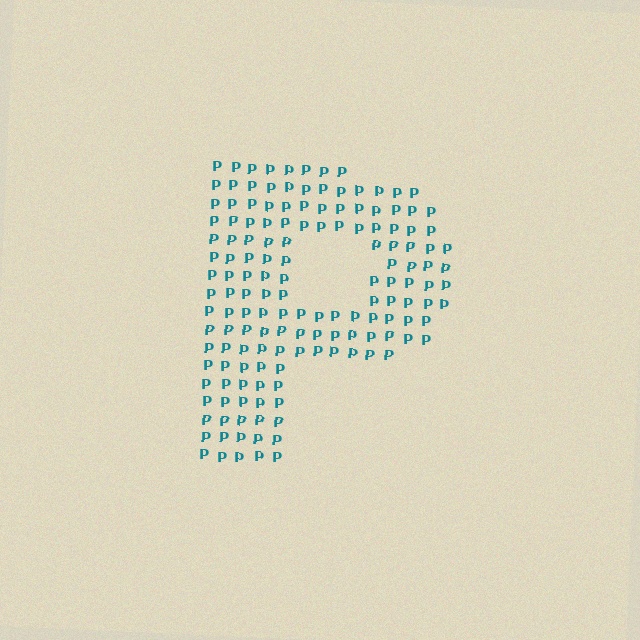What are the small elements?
The small elements are letter P's.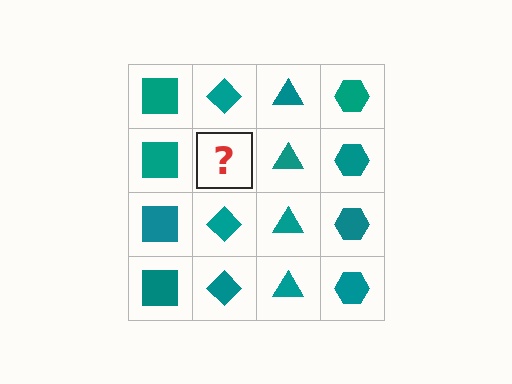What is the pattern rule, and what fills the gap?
The rule is that each column has a consistent shape. The gap should be filled with a teal diamond.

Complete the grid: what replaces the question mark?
The question mark should be replaced with a teal diamond.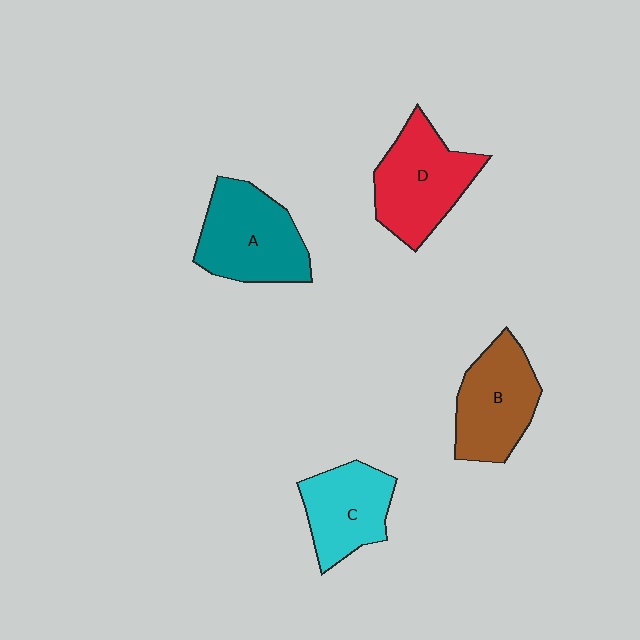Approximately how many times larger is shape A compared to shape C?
Approximately 1.3 times.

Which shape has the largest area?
Shape A (teal).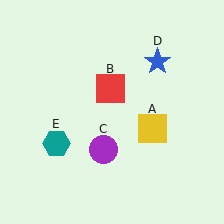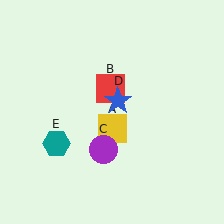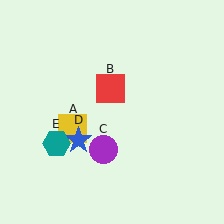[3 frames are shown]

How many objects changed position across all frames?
2 objects changed position: yellow square (object A), blue star (object D).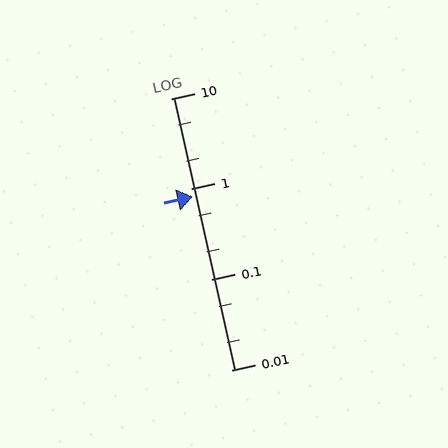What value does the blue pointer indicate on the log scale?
The pointer indicates approximately 0.82.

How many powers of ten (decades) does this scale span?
The scale spans 3 decades, from 0.01 to 10.